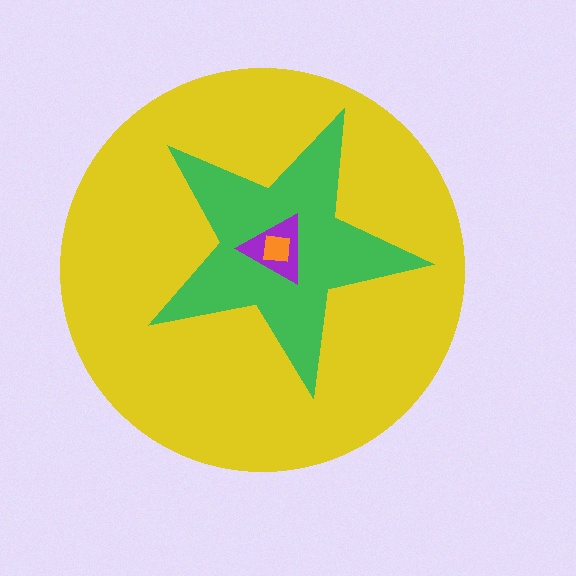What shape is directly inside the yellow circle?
The green star.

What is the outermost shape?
The yellow circle.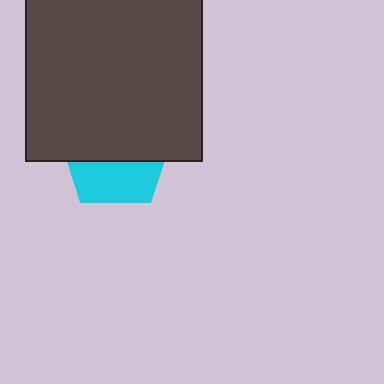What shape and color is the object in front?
The object in front is a dark gray square.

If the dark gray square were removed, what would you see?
You would see the complete cyan pentagon.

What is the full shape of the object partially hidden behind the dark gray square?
The partially hidden object is a cyan pentagon.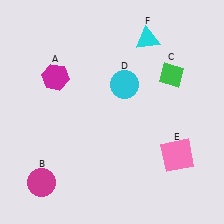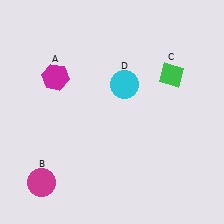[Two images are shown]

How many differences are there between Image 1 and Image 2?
There are 2 differences between the two images.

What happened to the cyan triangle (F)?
The cyan triangle (F) was removed in Image 2. It was in the top-right area of Image 1.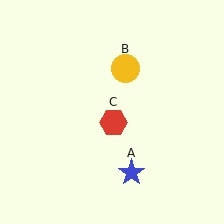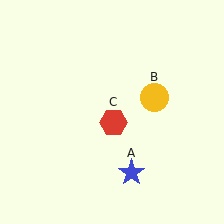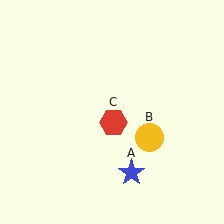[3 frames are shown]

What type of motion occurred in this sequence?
The yellow circle (object B) rotated clockwise around the center of the scene.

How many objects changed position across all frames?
1 object changed position: yellow circle (object B).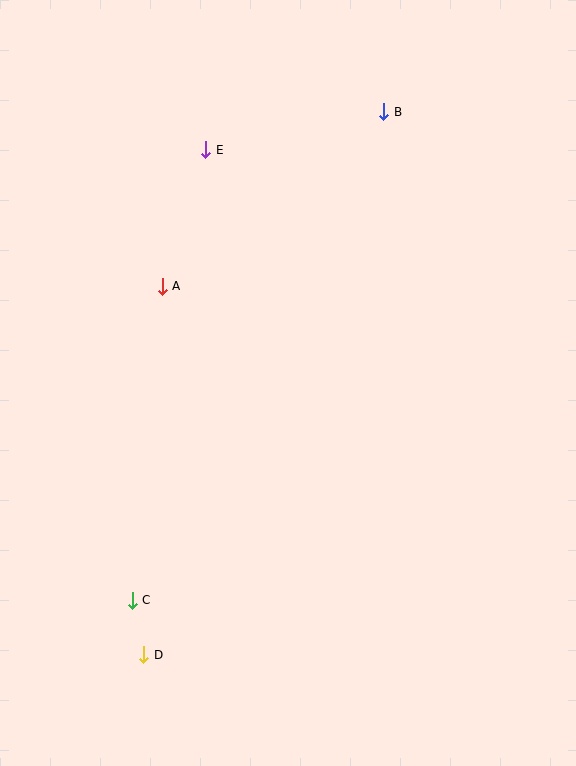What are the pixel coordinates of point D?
Point D is at (144, 655).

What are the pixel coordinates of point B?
Point B is at (384, 112).